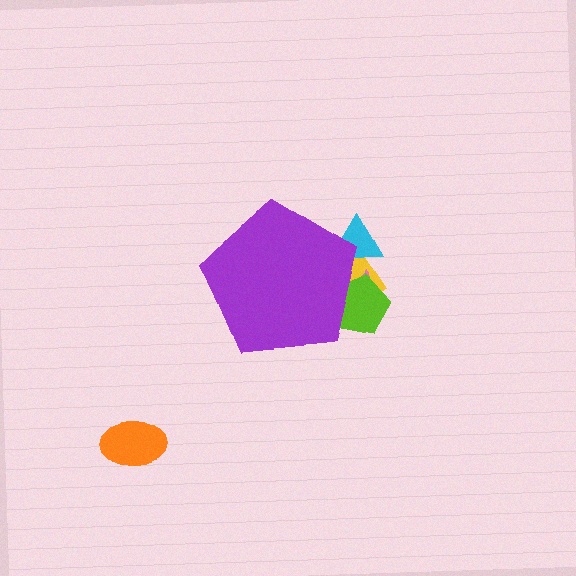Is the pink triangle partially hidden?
Yes, the pink triangle is partially hidden behind the purple pentagon.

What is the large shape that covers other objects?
A purple pentagon.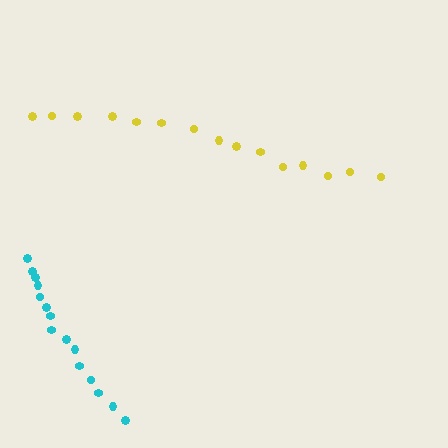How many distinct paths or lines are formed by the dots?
There are 2 distinct paths.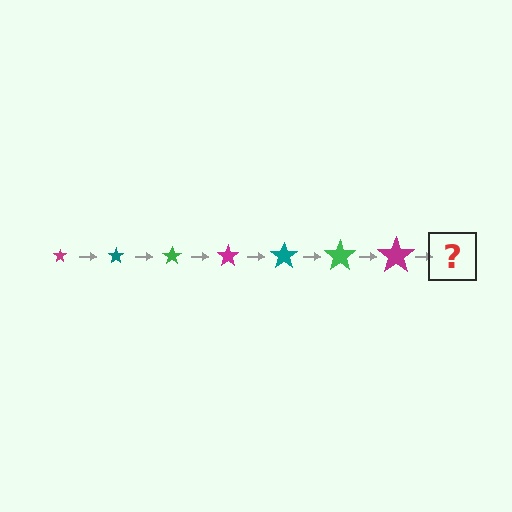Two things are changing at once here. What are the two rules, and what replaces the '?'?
The two rules are that the star grows larger each step and the color cycles through magenta, teal, and green. The '?' should be a teal star, larger than the previous one.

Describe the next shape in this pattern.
It should be a teal star, larger than the previous one.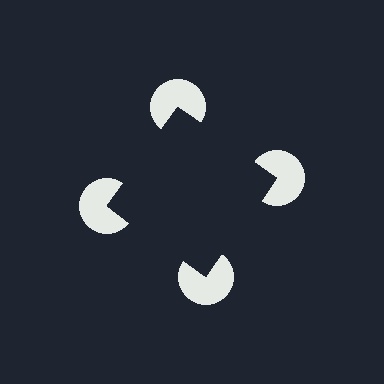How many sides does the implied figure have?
4 sides.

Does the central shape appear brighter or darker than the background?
It typically appears slightly darker than the background, even though no actual brightness change is drawn.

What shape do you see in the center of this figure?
An illusory square — its edges are inferred from the aligned wedge cuts in the pac-man discs, not physically drawn.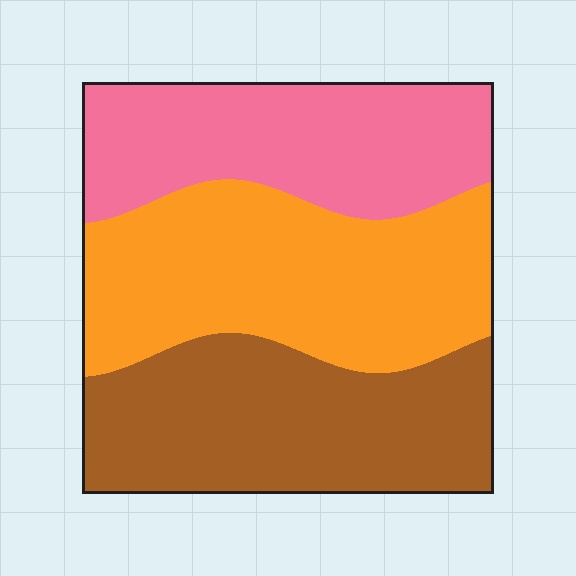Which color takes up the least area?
Pink, at roughly 30%.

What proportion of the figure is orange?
Orange covers 37% of the figure.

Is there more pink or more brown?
Brown.